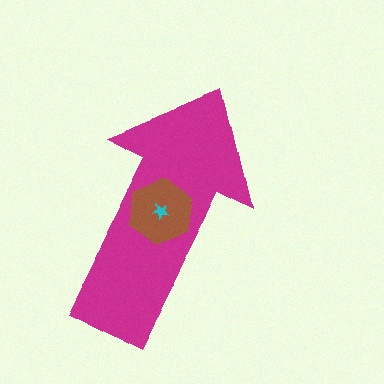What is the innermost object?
The cyan star.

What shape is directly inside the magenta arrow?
The brown hexagon.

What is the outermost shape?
The magenta arrow.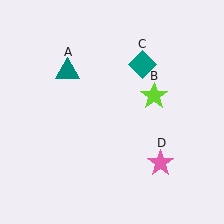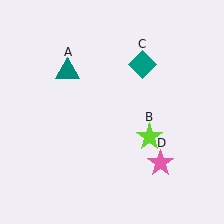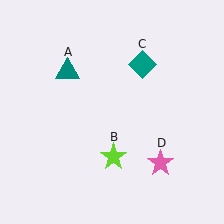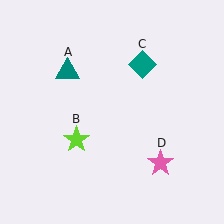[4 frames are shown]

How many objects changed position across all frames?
1 object changed position: lime star (object B).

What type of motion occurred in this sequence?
The lime star (object B) rotated clockwise around the center of the scene.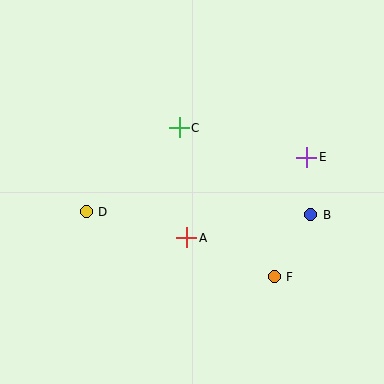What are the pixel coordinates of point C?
Point C is at (179, 128).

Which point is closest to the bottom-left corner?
Point D is closest to the bottom-left corner.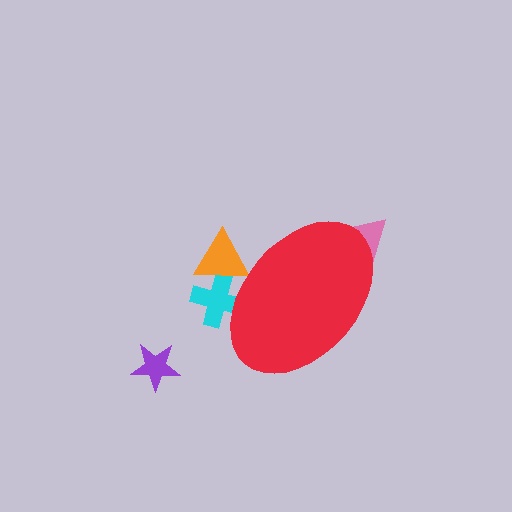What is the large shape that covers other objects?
A red ellipse.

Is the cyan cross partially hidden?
Yes, the cyan cross is partially hidden behind the red ellipse.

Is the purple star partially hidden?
No, the purple star is fully visible.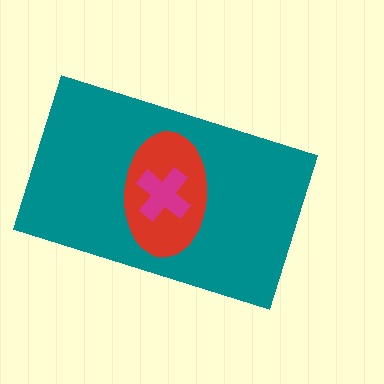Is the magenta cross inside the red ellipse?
Yes.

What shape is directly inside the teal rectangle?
The red ellipse.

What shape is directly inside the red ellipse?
The magenta cross.